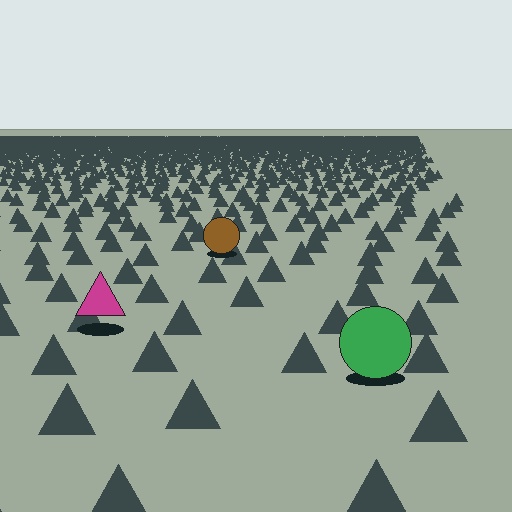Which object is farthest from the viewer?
The brown circle is farthest from the viewer. It appears smaller and the ground texture around it is denser.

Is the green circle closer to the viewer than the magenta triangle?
Yes. The green circle is closer — you can tell from the texture gradient: the ground texture is coarser near it.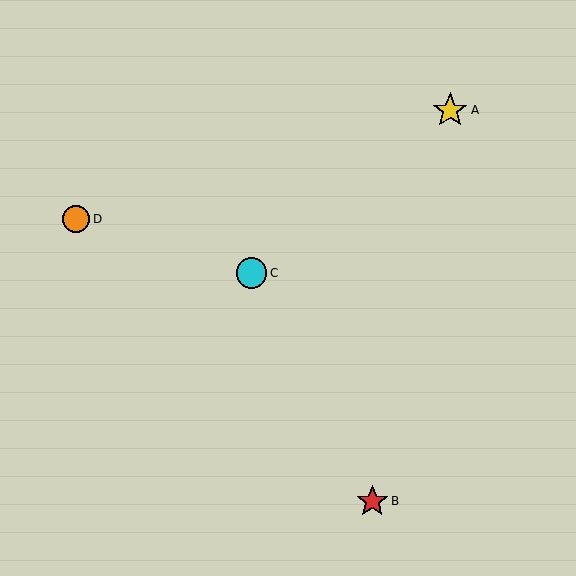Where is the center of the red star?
The center of the red star is at (372, 501).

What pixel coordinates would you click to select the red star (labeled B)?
Click at (372, 501) to select the red star B.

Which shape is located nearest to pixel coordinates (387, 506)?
The red star (labeled B) at (372, 501) is nearest to that location.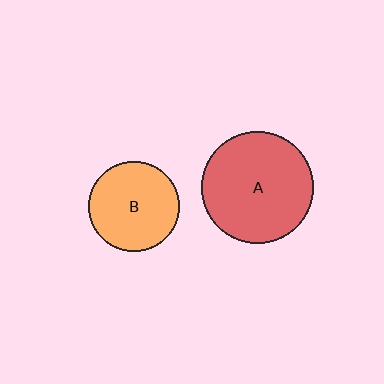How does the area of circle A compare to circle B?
Approximately 1.5 times.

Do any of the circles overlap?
No, none of the circles overlap.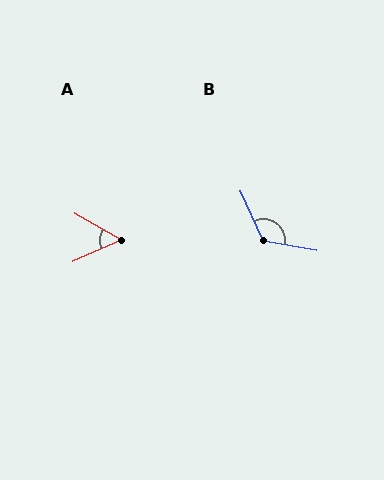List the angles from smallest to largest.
A (54°), B (124°).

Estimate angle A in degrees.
Approximately 54 degrees.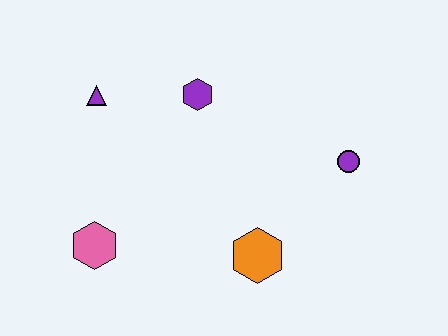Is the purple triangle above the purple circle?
Yes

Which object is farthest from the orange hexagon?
The purple triangle is farthest from the orange hexagon.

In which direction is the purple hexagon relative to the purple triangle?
The purple hexagon is to the right of the purple triangle.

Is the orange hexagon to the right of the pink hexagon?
Yes